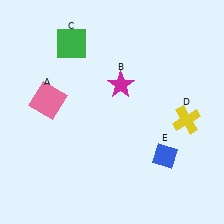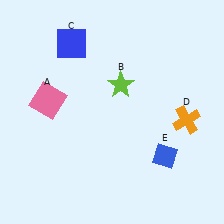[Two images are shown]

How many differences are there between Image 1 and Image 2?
There are 3 differences between the two images.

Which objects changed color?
B changed from magenta to lime. C changed from green to blue. D changed from yellow to orange.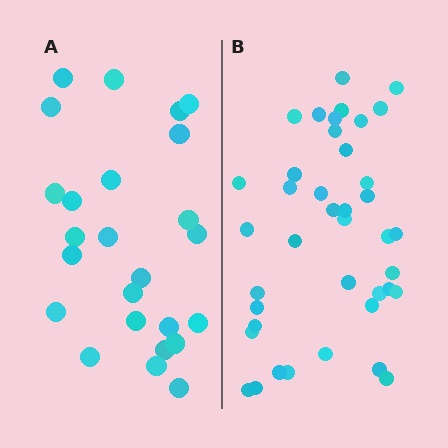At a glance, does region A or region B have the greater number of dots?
Region B (the right region) has more dots.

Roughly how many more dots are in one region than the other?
Region B has approximately 15 more dots than region A.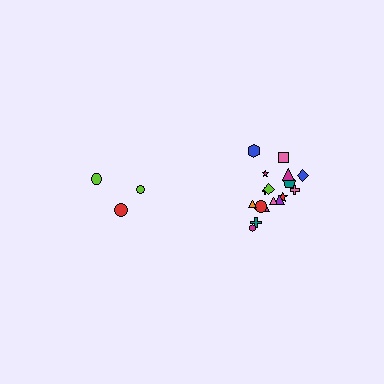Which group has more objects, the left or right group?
The right group.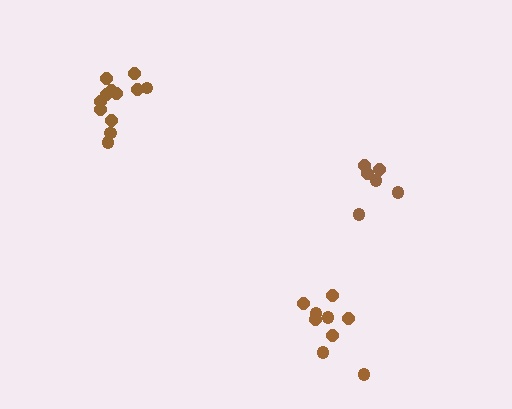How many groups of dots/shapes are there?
There are 3 groups.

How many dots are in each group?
Group 1: 12 dots, Group 2: 6 dots, Group 3: 9 dots (27 total).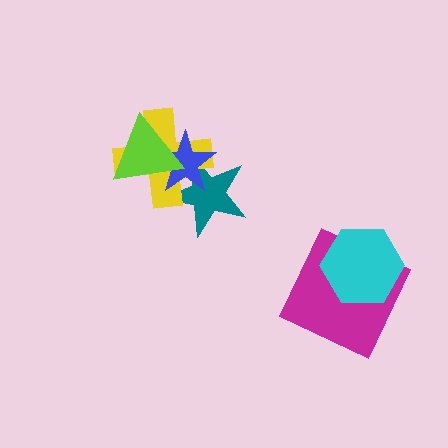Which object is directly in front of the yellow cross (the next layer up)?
The blue star is directly in front of the yellow cross.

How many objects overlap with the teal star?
3 objects overlap with the teal star.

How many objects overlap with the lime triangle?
3 objects overlap with the lime triangle.